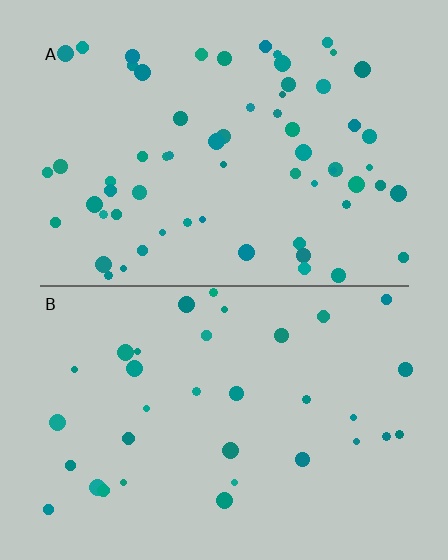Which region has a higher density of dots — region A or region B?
A (the top).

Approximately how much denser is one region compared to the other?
Approximately 1.9× — region A over region B.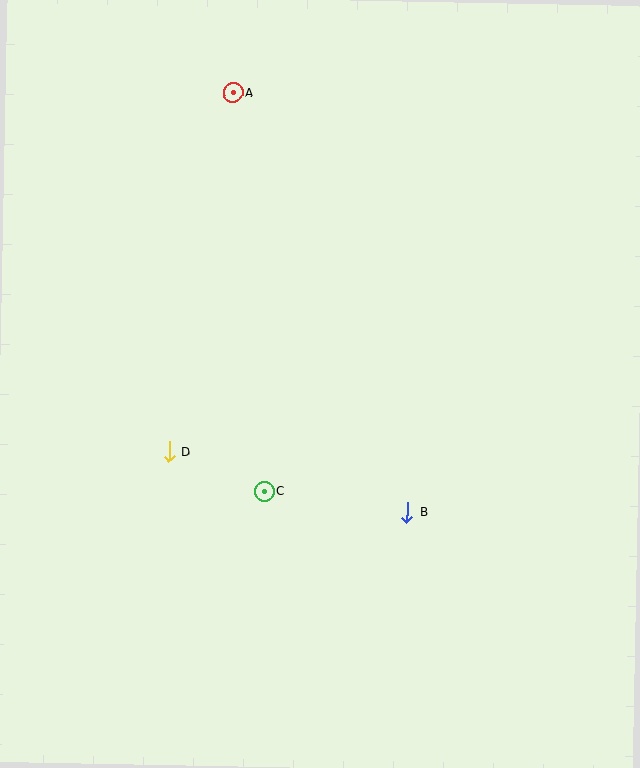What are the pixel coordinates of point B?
Point B is at (407, 512).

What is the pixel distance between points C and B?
The distance between C and B is 145 pixels.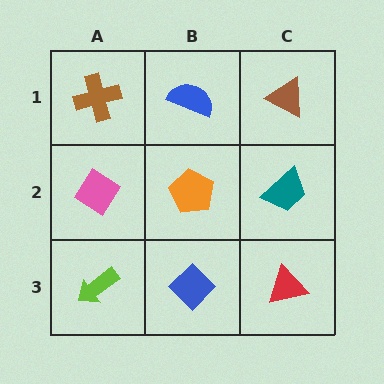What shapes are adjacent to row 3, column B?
An orange pentagon (row 2, column B), a lime arrow (row 3, column A), a red triangle (row 3, column C).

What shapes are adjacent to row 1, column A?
A pink diamond (row 2, column A), a blue semicircle (row 1, column B).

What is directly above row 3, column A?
A pink diamond.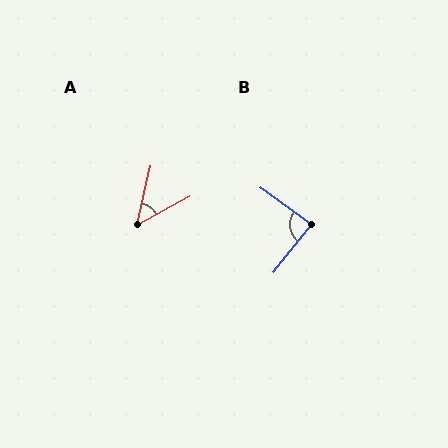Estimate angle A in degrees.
Approximately 49 degrees.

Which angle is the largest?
B, at approximately 87 degrees.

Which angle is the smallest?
A, at approximately 49 degrees.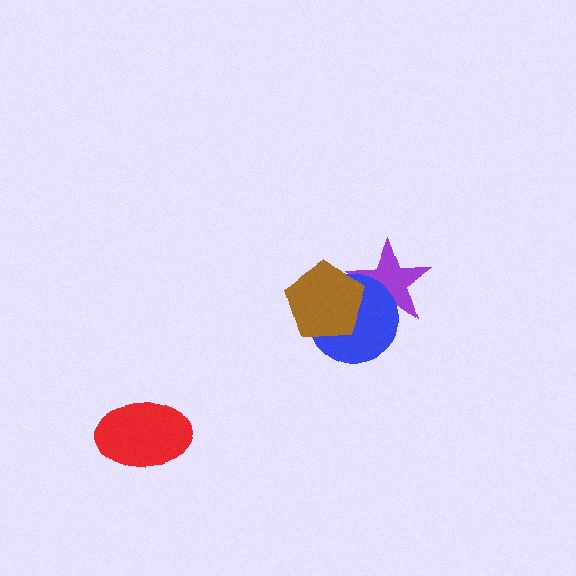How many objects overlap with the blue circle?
2 objects overlap with the blue circle.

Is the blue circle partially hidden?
Yes, it is partially covered by another shape.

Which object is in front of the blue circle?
The brown pentagon is in front of the blue circle.